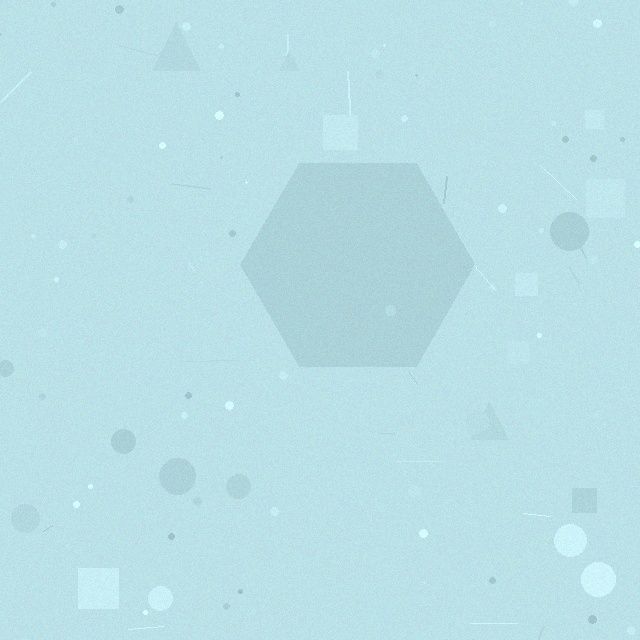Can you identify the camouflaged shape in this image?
The camouflaged shape is a hexagon.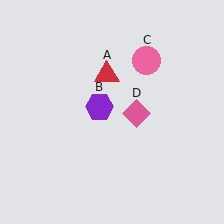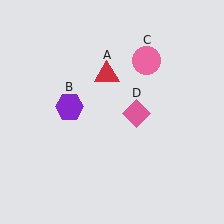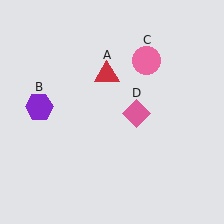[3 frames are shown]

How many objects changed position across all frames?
1 object changed position: purple hexagon (object B).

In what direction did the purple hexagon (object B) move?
The purple hexagon (object B) moved left.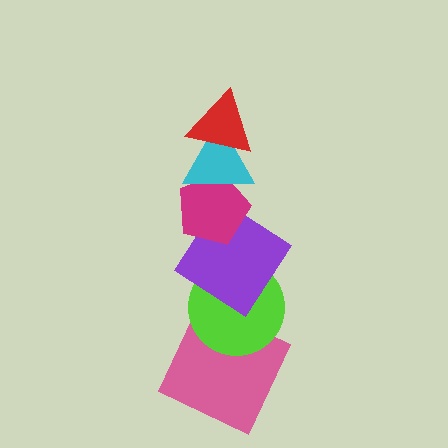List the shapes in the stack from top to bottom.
From top to bottom: the red triangle, the cyan triangle, the magenta pentagon, the purple diamond, the lime circle, the pink square.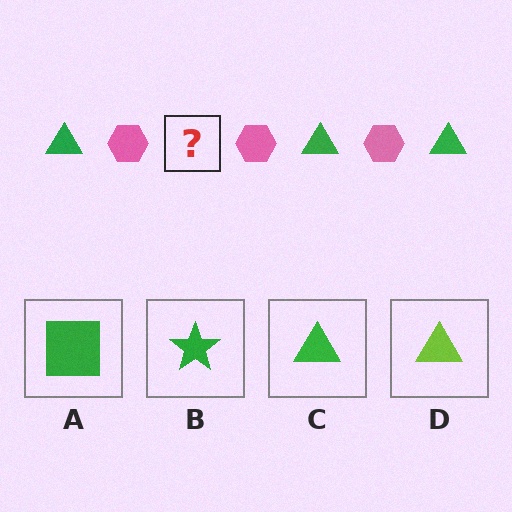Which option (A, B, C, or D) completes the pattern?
C.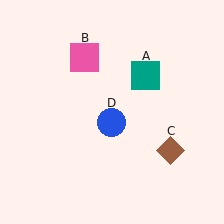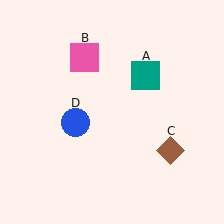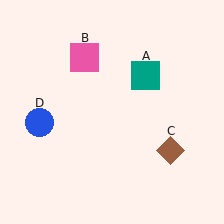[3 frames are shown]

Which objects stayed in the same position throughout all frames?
Teal square (object A) and pink square (object B) and brown diamond (object C) remained stationary.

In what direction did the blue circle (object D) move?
The blue circle (object D) moved left.